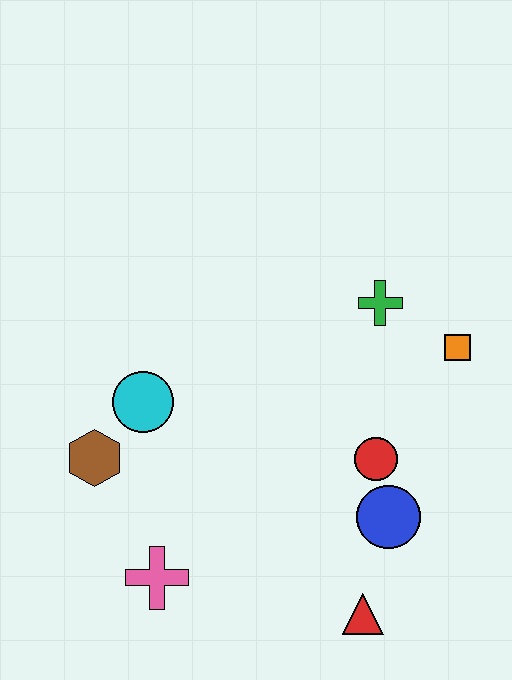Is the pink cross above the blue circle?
No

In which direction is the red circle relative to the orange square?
The red circle is below the orange square.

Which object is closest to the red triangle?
The blue circle is closest to the red triangle.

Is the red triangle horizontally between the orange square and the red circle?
No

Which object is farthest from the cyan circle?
The orange square is farthest from the cyan circle.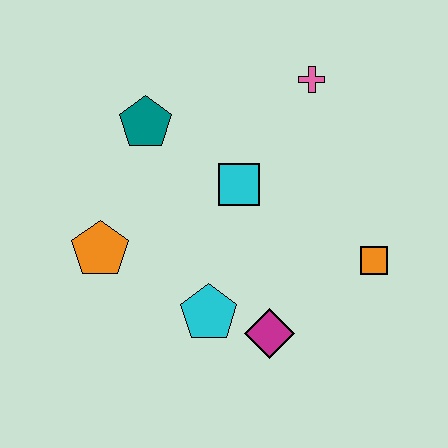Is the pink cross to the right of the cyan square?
Yes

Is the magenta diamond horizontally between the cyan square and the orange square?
Yes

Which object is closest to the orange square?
The magenta diamond is closest to the orange square.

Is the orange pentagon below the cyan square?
Yes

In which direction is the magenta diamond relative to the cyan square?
The magenta diamond is below the cyan square.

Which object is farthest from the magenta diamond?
The pink cross is farthest from the magenta diamond.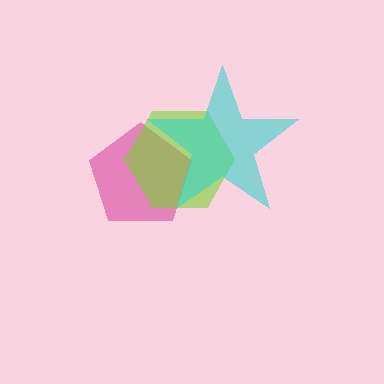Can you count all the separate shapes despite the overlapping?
Yes, there are 3 separate shapes.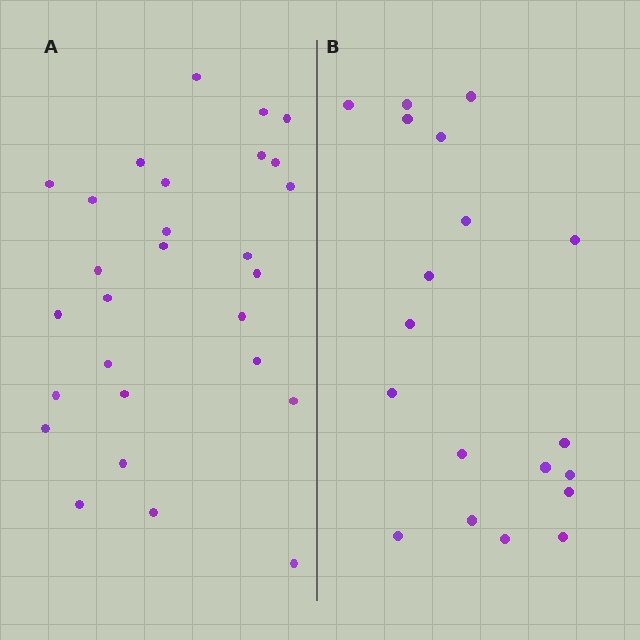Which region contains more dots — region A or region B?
Region A (the left region) has more dots.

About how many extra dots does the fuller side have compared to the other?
Region A has roughly 8 or so more dots than region B.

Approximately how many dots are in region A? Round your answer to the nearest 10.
About 30 dots. (The exact count is 28, which rounds to 30.)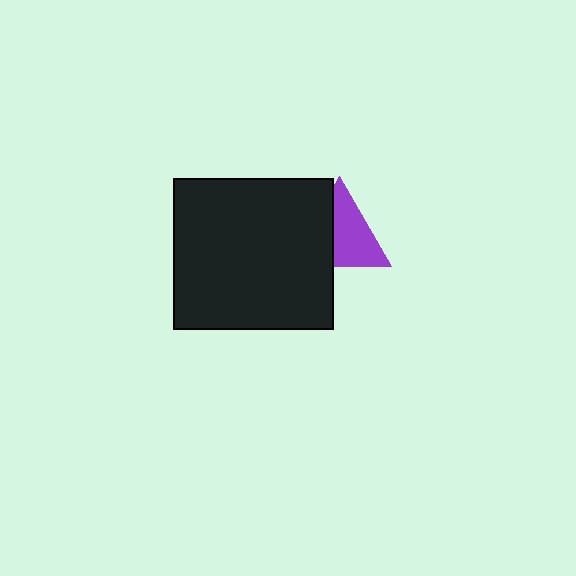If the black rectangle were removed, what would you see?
You would see the complete purple triangle.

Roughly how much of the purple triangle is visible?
About half of it is visible (roughly 61%).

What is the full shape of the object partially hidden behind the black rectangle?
The partially hidden object is a purple triangle.